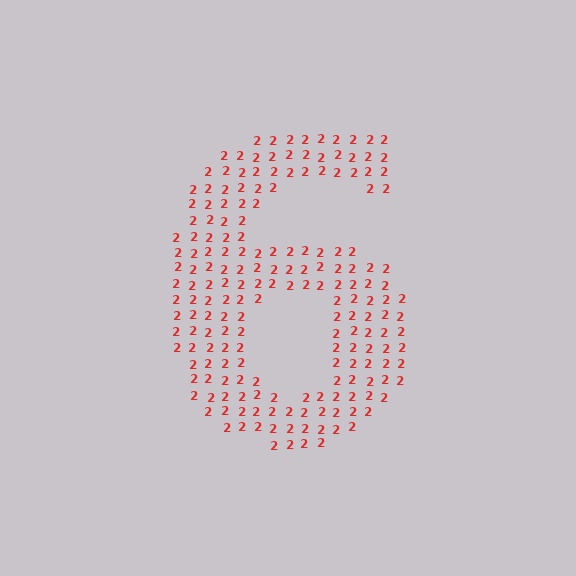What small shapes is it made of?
It is made of small digit 2's.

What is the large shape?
The large shape is the digit 6.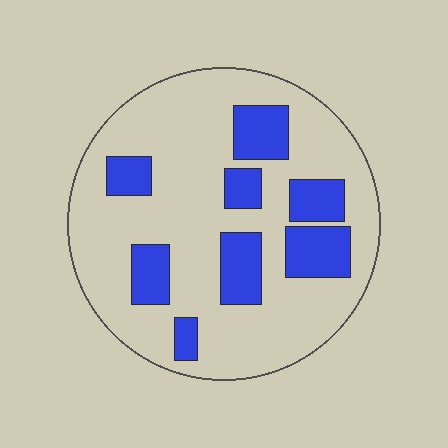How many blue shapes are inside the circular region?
8.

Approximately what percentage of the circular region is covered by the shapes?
Approximately 25%.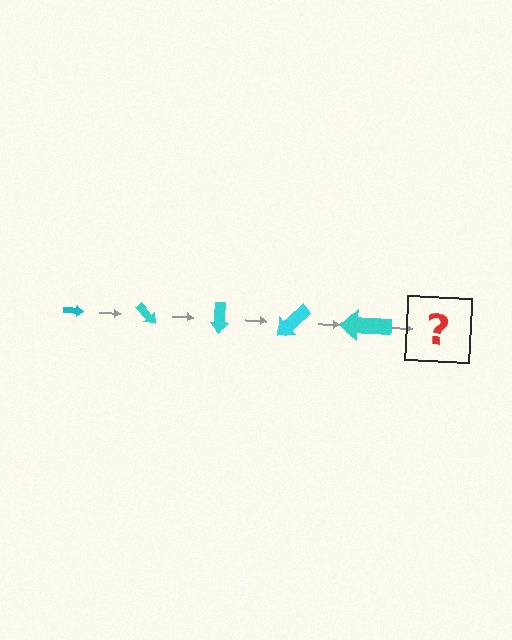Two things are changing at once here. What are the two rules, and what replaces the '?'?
The two rules are that the arrow grows larger each step and it rotates 45 degrees each step. The '?' should be an arrow, larger than the previous one and rotated 225 degrees from the start.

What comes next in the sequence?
The next element should be an arrow, larger than the previous one and rotated 225 degrees from the start.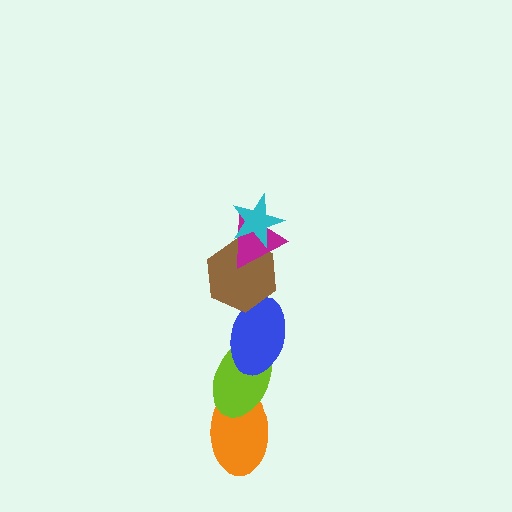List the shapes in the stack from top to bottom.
From top to bottom: the cyan star, the magenta triangle, the brown hexagon, the blue ellipse, the lime ellipse, the orange ellipse.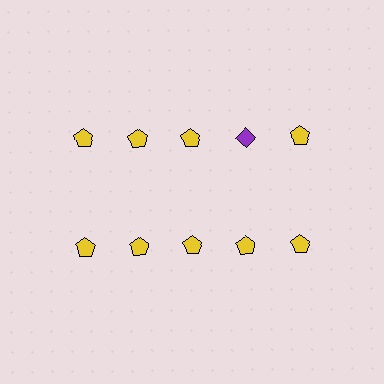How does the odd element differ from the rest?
It differs in both color (purple instead of yellow) and shape (diamond instead of pentagon).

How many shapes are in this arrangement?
There are 10 shapes arranged in a grid pattern.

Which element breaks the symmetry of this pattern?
The purple diamond in the top row, second from right column breaks the symmetry. All other shapes are yellow pentagons.